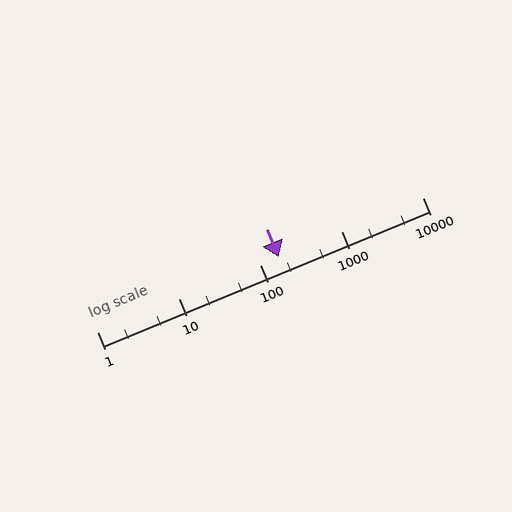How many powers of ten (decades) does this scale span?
The scale spans 4 decades, from 1 to 10000.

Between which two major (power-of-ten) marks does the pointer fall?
The pointer is between 100 and 1000.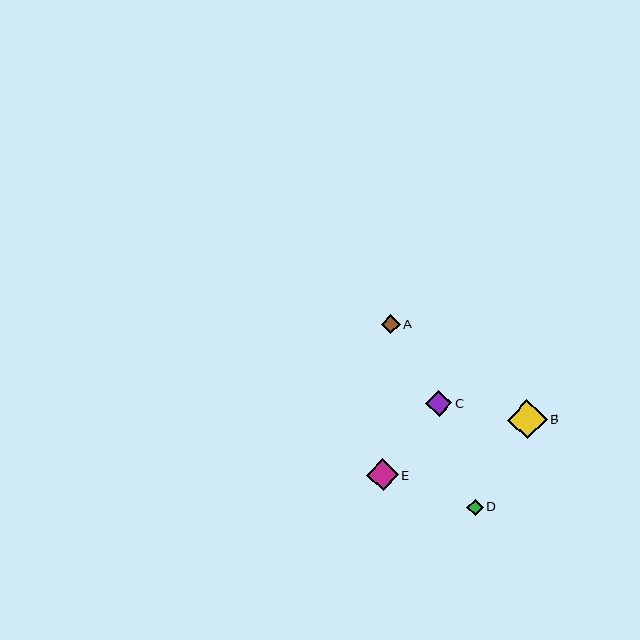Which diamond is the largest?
Diamond B is the largest with a size of approximately 40 pixels.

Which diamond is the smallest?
Diamond D is the smallest with a size of approximately 16 pixels.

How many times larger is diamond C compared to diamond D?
Diamond C is approximately 1.6 times the size of diamond D.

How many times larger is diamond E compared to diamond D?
Diamond E is approximately 1.9 times the size of diamond D.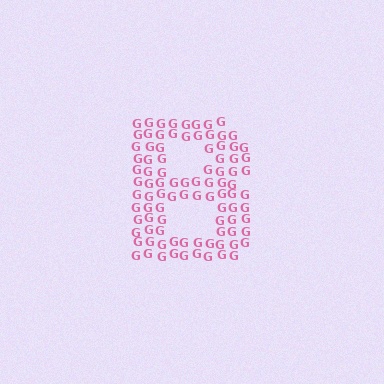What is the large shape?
The large shape is the letter B.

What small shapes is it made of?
It is made of small letter G's.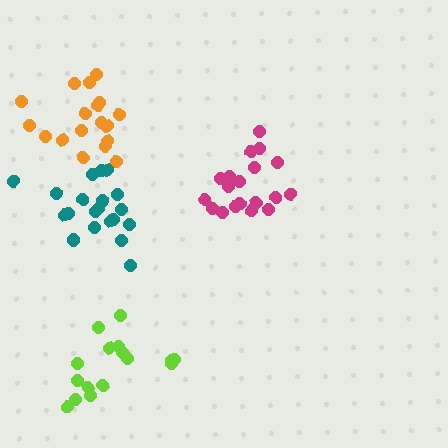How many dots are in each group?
Group 1: 19 dots, Group 2: 20 dots, Group 3: 18 dots, Group 4: 16 dots (73 total).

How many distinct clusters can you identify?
There are 4 distinct clusters.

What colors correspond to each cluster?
The clusters are colored: magenta, teal, orange, lime.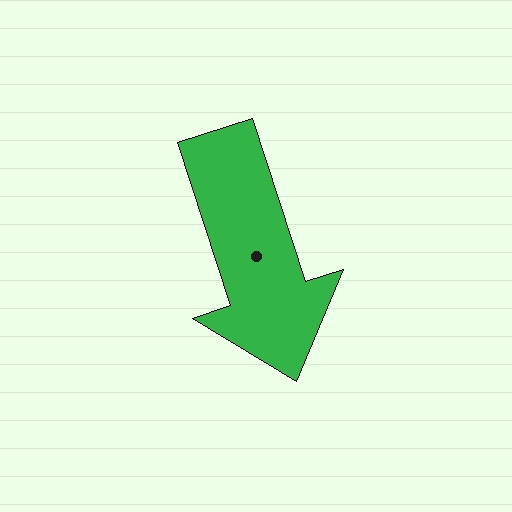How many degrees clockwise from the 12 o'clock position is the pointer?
Approximately 162 degrees.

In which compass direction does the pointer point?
South.